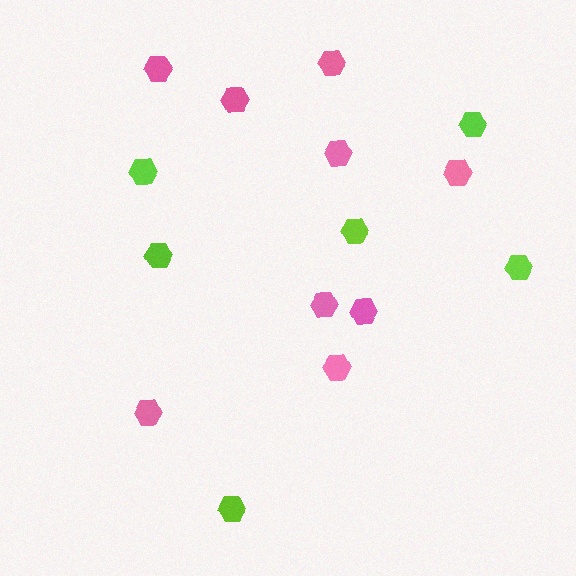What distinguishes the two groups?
There are 2 groups: one group of lime hexagons (6) and one group of pink hexagons (9).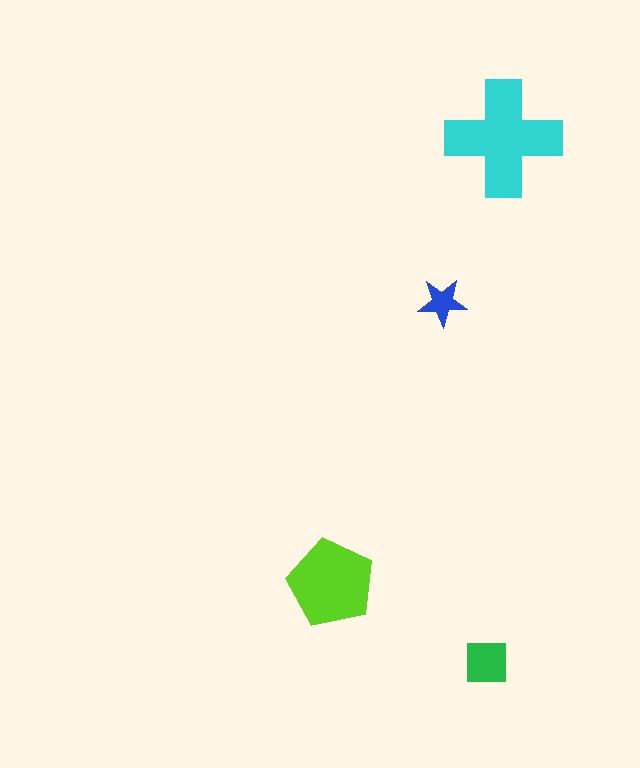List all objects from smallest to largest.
The blue star, the green square, the lime pentagon, the cyan cross.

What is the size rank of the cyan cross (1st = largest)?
1st.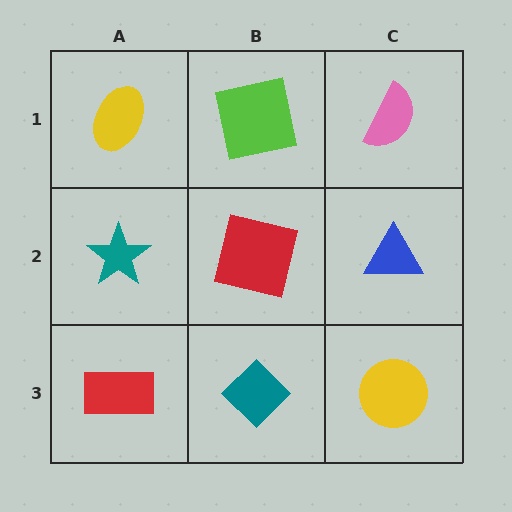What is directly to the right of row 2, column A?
A red square.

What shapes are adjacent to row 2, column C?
A pink semicircle (row 1, column C), a yellow circle (row 3, column C), a red square (row 2, column B).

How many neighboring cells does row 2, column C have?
3.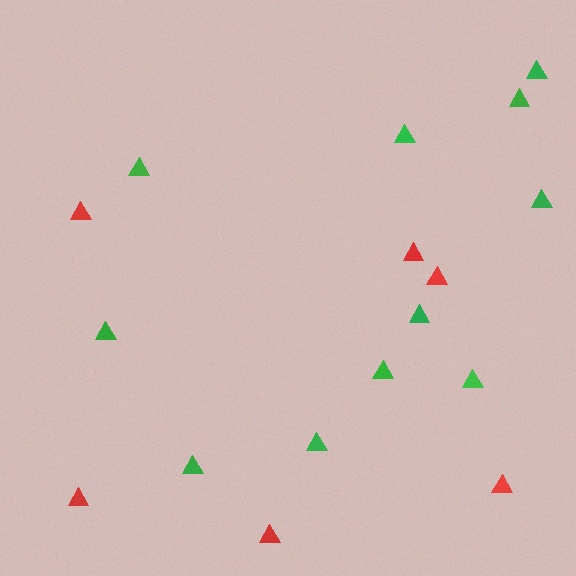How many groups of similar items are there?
There are 2 groups: one group of red triangles (6) and one group of green triangles (11).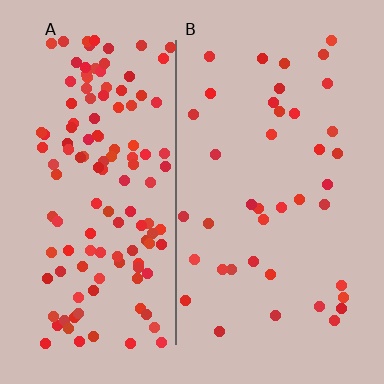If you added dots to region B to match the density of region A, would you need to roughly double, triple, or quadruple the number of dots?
Approximately triple.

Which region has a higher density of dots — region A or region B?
A (the left).